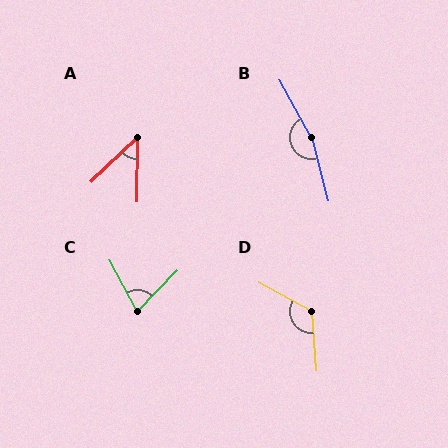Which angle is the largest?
B, at approximately 167 degrees.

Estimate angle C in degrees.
Approximately 72 degrees.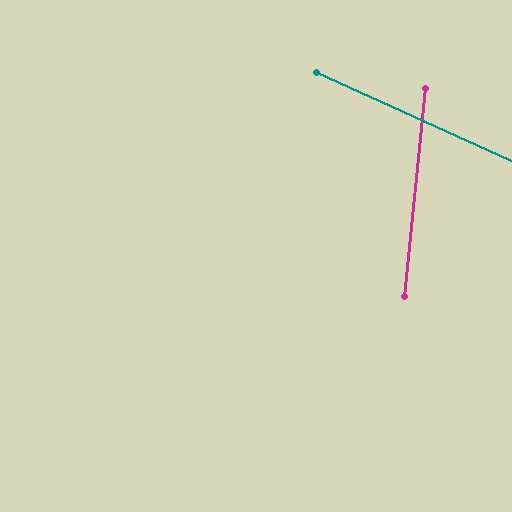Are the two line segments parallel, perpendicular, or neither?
Neither parallel nor perpendicular — they differ by about 71°.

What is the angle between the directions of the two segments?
Approximately 71 degrees.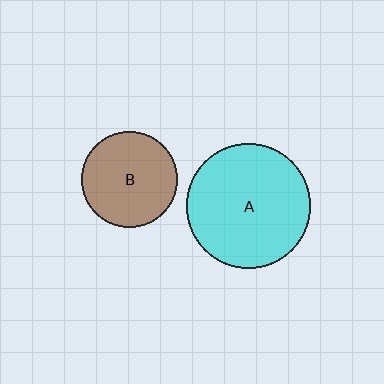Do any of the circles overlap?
No, none of the circles overlap.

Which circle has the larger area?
Circle A (cyan).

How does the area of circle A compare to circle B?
Approximately 1.7 times.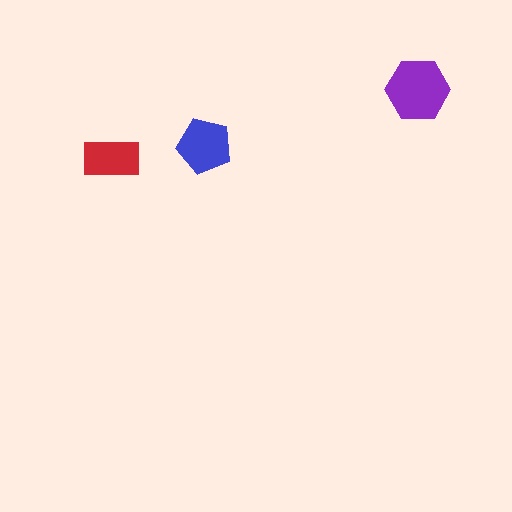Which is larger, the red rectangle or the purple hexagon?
The purple hexagon.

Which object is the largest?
The purple hexagon.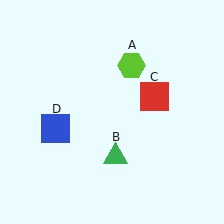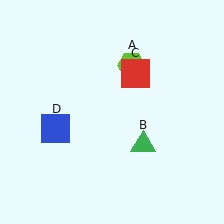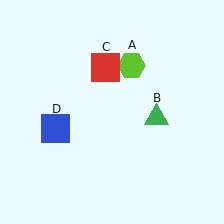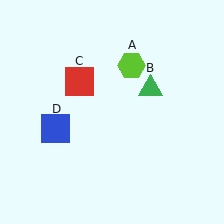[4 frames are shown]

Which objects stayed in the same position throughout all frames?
Lime hexagon (object A) and blue square (object D) remained stationary.